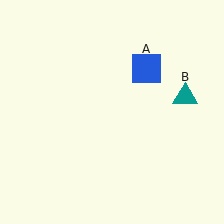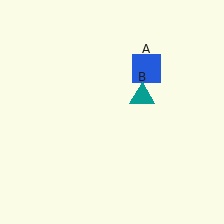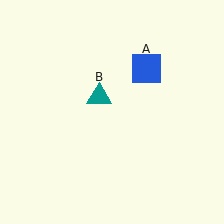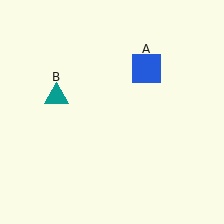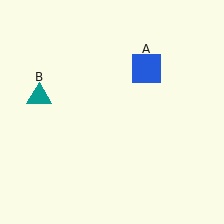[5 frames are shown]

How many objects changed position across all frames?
1 object changed position: teal triangle (object B).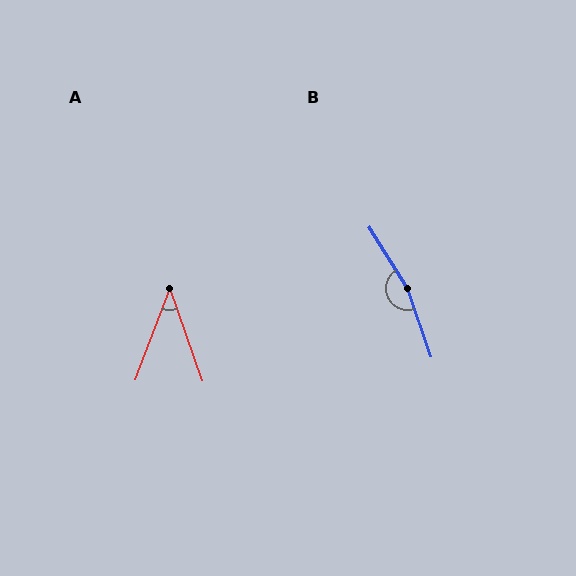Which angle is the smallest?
A, at approximately 40 degrees.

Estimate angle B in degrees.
Approximately 167 degrees.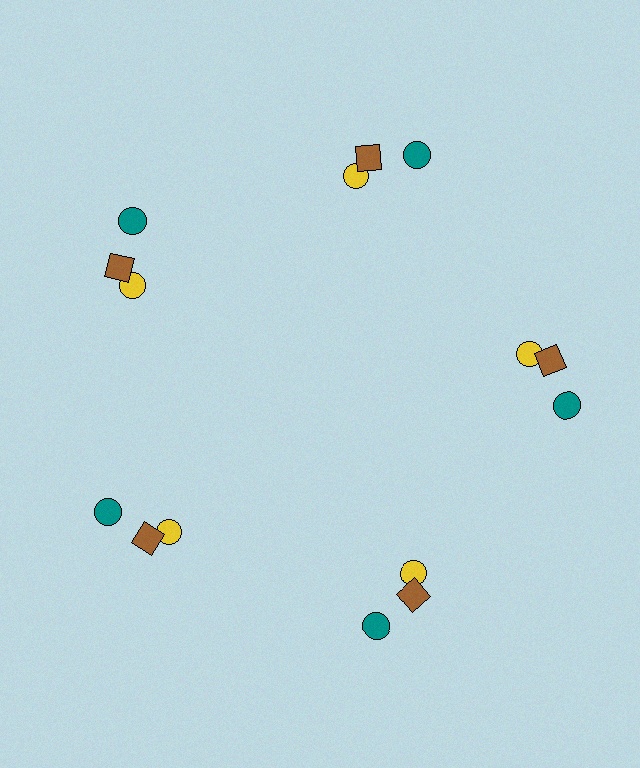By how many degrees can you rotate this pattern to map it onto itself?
The pattern maps onto itself every 72 degrees of rotation.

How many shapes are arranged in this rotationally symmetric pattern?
There are 15 shapes, arranged in 5 groups of 3.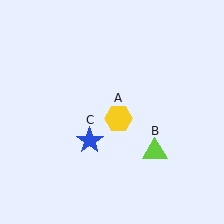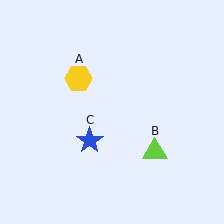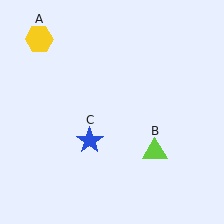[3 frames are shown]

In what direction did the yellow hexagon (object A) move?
The yellow hexagon (object A) moved up and to the left.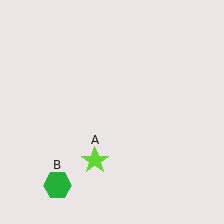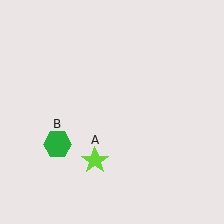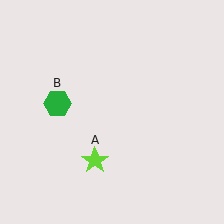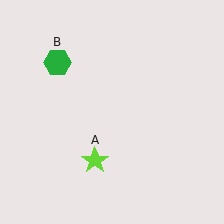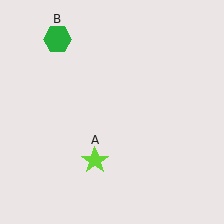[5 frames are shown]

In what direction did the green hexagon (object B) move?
The green hexagon (object B) moved up.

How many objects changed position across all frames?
1 object changed position: green hexagon (object B).